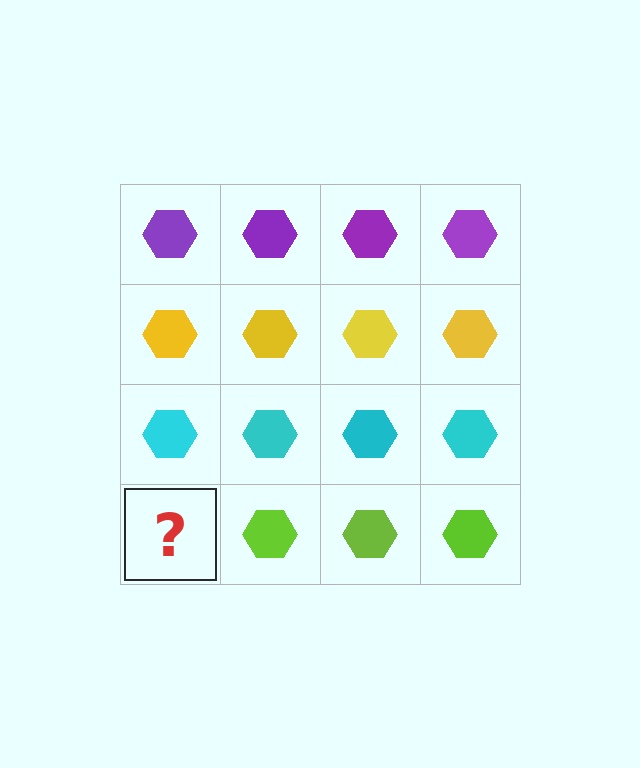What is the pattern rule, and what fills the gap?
The rule is that each row has a consistent color. The gap should be filled with a lime hexagon.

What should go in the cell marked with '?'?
The missing cell should contain a lime hexagon.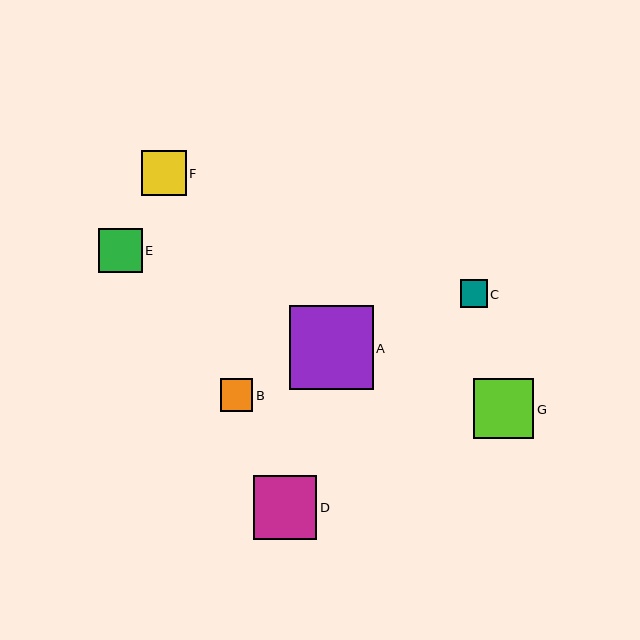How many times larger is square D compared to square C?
Square D is approximately 2.3 times the size of square C.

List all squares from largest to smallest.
From largest to smallest: A, D, G, F, E, B, C.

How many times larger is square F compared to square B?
Square F is approximately 1.4 times the size of square B.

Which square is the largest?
Square A is the largest with a size of approximately 84 pixels.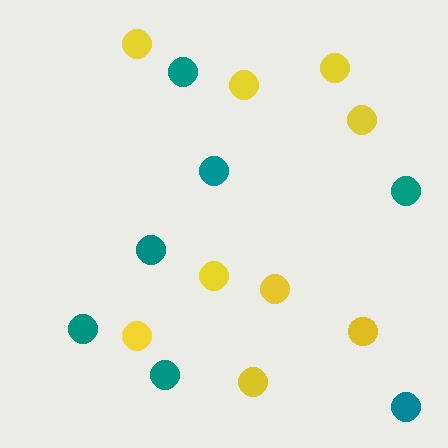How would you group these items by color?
There are 2 groups: one group of yellow circles (9) and one group of teal circles (7).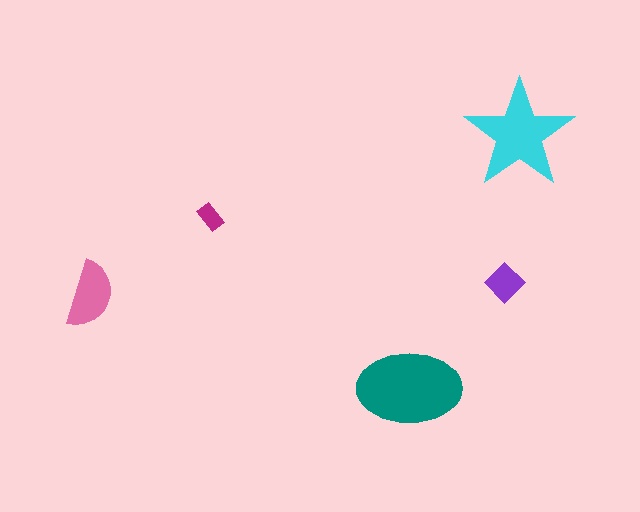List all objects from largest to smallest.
The teal ellipse, the cyan star, the pink semicircle, the purple diamond, the magenta rectangle.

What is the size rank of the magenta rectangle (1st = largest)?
5th.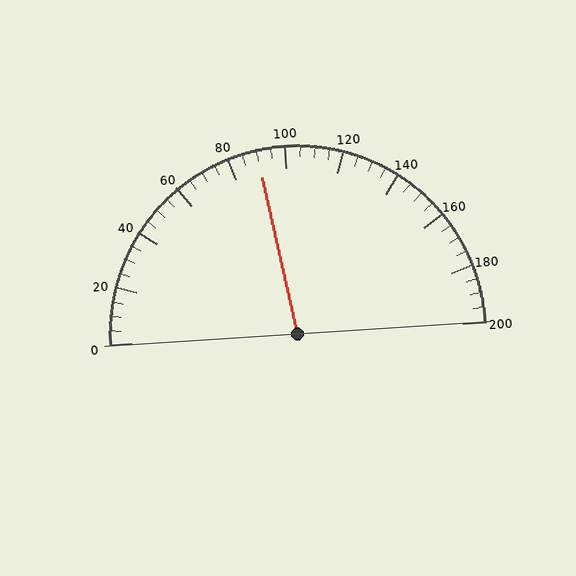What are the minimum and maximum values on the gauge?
The gauge ranges from 0 to 200.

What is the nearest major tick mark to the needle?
The nearest major tick mark is 80.